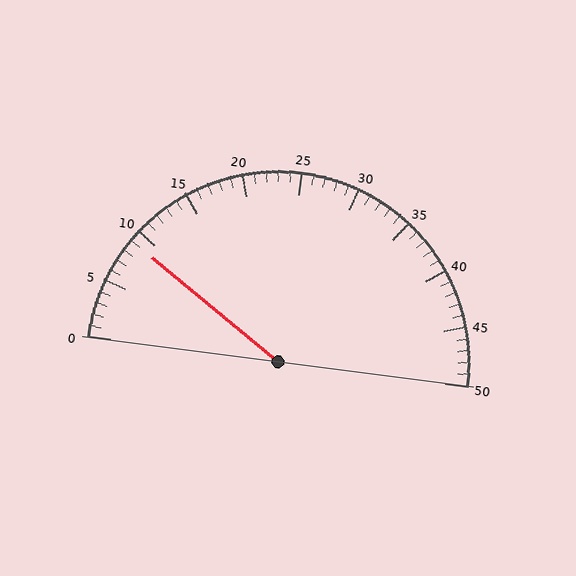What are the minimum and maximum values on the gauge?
The gauge ranges from 0 to 50.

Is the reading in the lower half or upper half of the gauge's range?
The reading is in the lower half of the range (0 to 50).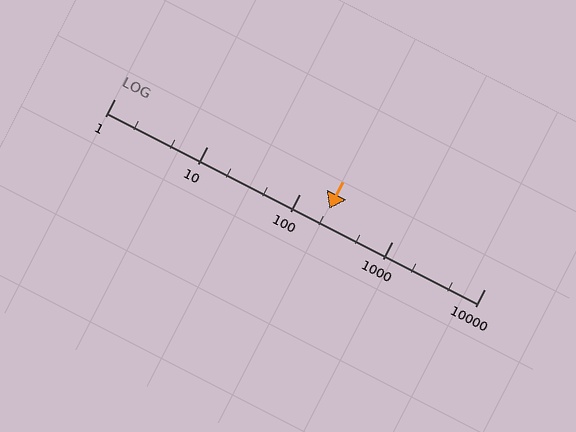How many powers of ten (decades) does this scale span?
The scale spans 4 decades, from 1 to 10000.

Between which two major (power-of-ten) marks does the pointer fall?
The pointer is between 100 and 1000.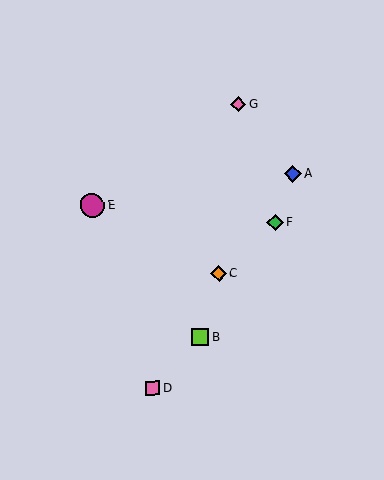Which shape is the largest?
The magenta circle (labeled E) is the largest.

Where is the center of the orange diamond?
The center of the orange diamond is at (219, 273).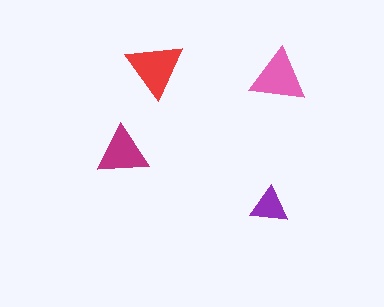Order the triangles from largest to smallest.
the red one, the pink one, the magenta one, the purple one.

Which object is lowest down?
The purple triangle is bottommost.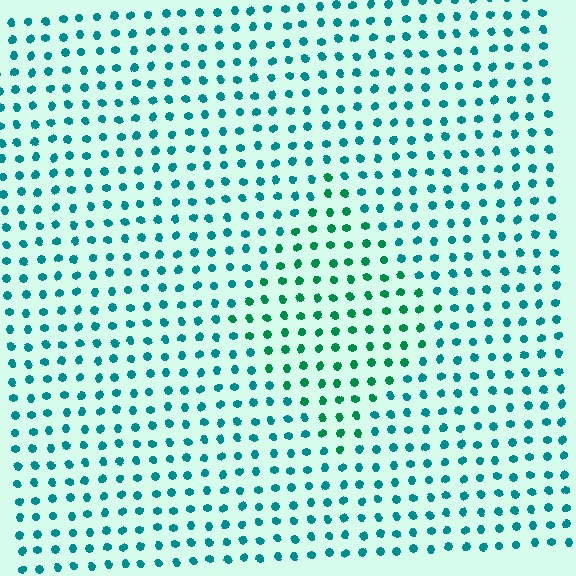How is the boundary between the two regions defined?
The boundary is defined purely by a slight shift in hue (about 28 degrees). Spacing, size, and orientation are identical on both sides.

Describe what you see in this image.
The image is filled with small teal elements in a uniform arrangement. A diamond-shaped region is visible where the elements are tinted to a slightly different hue, forming a subtle color boundary.